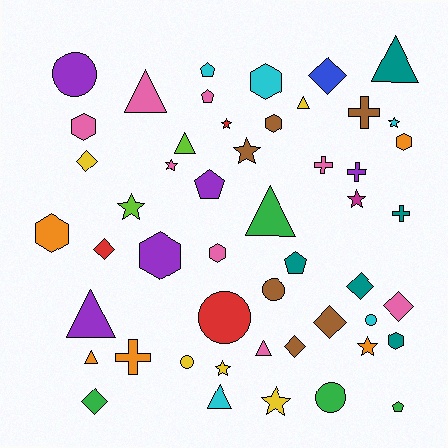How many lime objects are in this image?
There are 2 lime objects.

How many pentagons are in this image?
There are 5 pentagons.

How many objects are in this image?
There are 50 objects.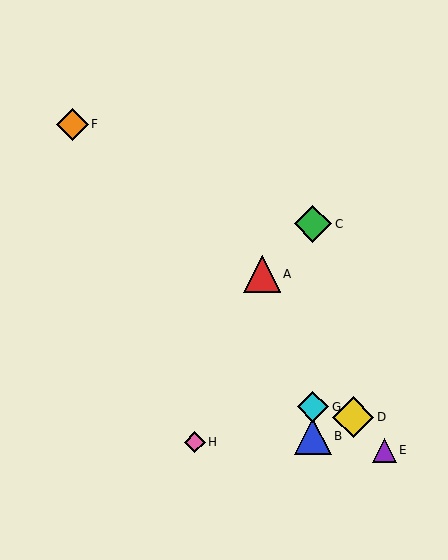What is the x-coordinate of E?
Object E is at x≈384.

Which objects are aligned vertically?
Objects B, C, G are aligned vertically.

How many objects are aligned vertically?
3 objects (B, C, G) are aligned vertically.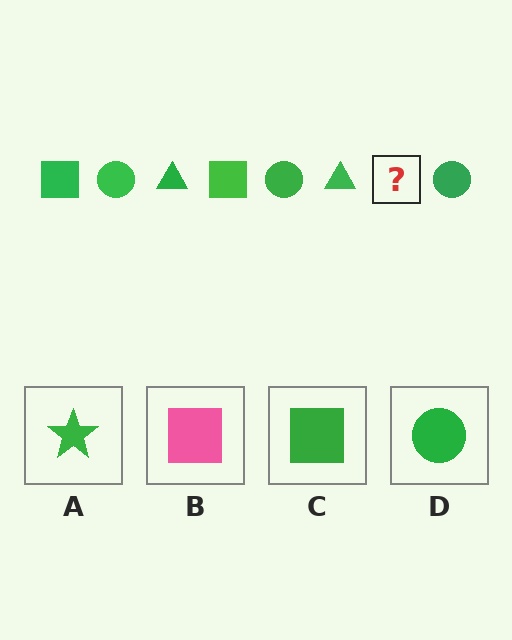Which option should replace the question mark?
Option C.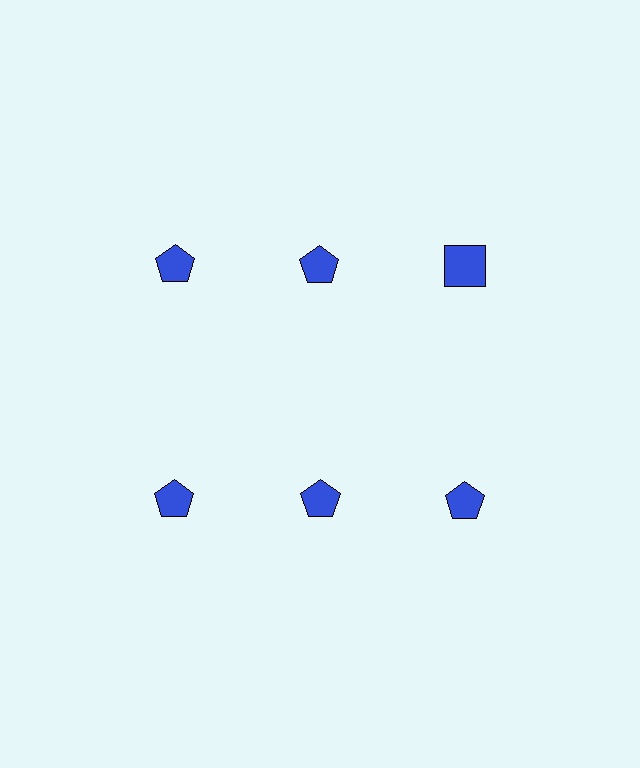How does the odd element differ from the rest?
It has a different shape: square instead of pentagon.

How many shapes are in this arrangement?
There are 6 shapes arranged in a grid pattern.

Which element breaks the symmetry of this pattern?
The blue square in the top row, center column breaks the symmetry. All other shapes are blue pentagons.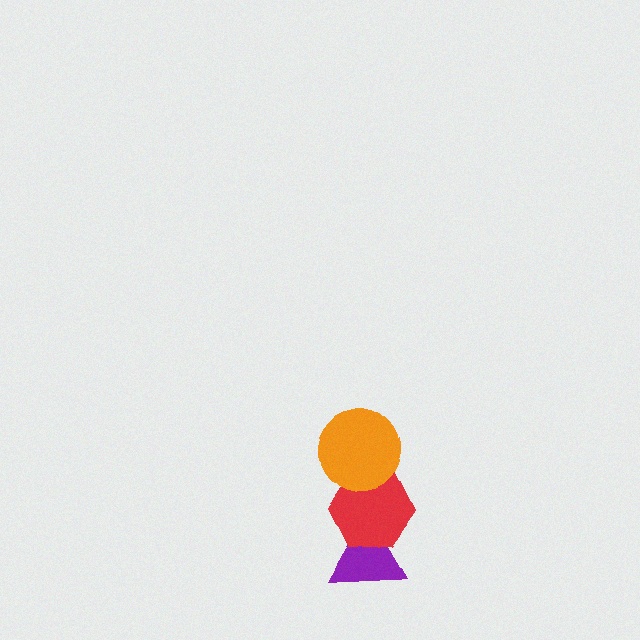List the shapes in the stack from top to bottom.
From top to bottom: the orange circle, the red hexagon, the purple triangle.